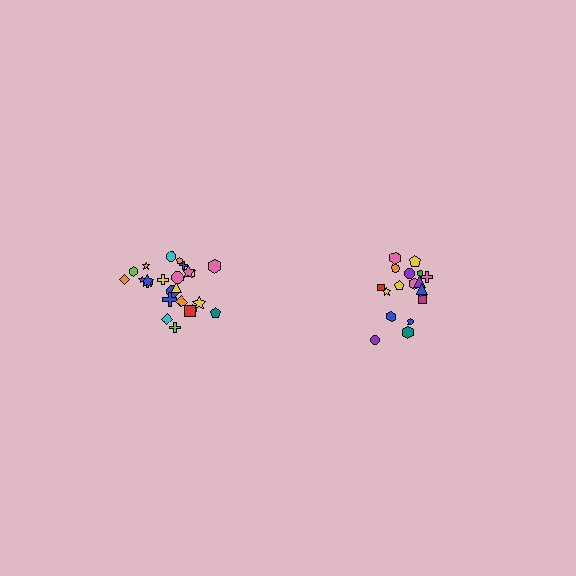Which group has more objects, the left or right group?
The left group.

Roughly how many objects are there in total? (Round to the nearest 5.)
Roughly 45 objects in total.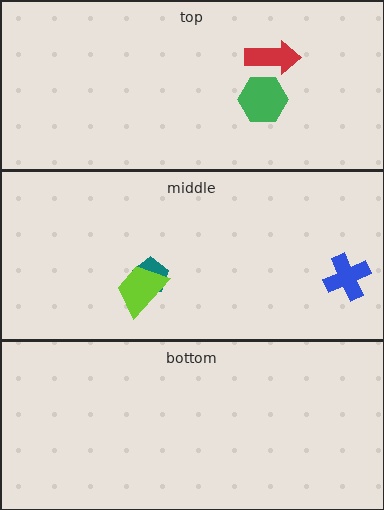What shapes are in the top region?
The red arrow, the green hexagon.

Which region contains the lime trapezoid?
The middle region.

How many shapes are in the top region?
2.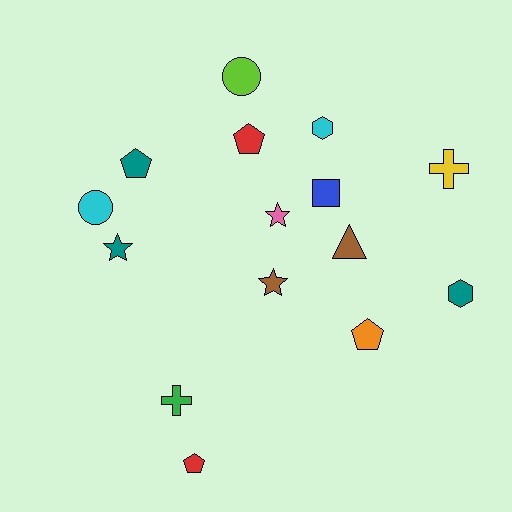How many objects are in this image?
There are 15 objects.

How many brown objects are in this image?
There are 2 brown objects.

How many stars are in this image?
There are 3 stars.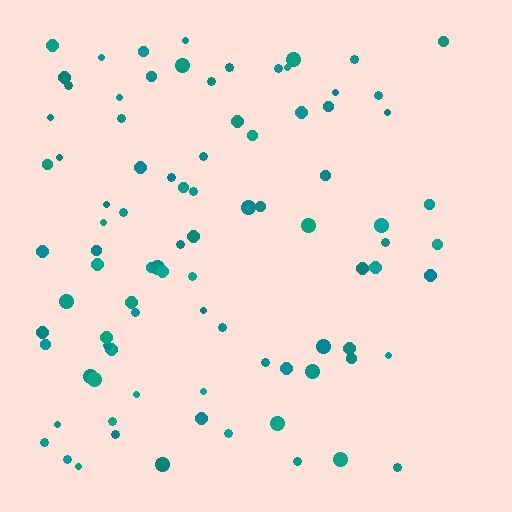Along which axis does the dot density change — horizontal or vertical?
Horizontal.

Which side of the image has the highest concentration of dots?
The left.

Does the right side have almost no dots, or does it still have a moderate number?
Still a moderate number, just noticeably fewer than the left.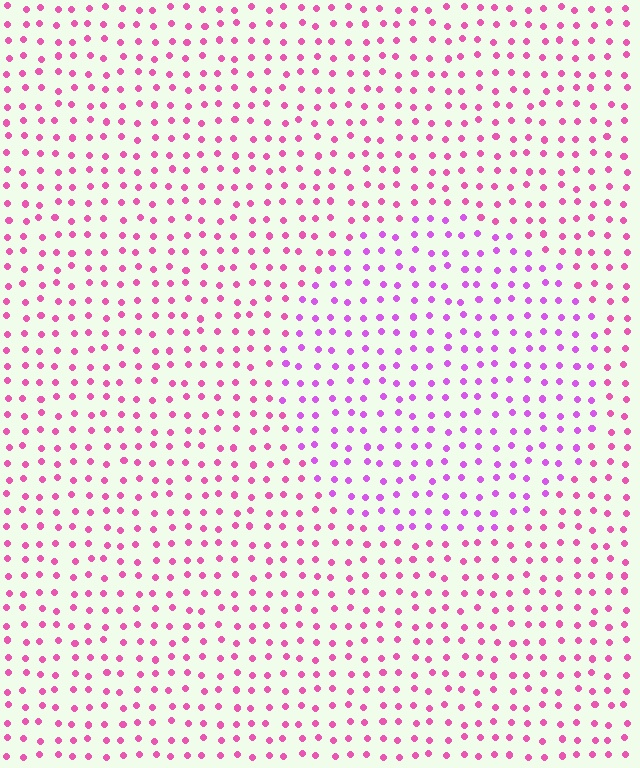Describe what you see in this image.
The image is filled with small pink elements in a uniform arrangement. A circle-shaped region is visible where the elements are tinted to a slightly different hue, forming a subtle color boundary.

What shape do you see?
I see a circle.